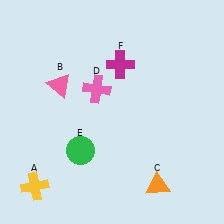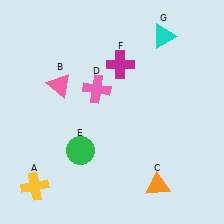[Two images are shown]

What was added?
A cyan triangle (G) was added in Image 2.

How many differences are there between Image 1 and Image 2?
There is 1 difference between the two images.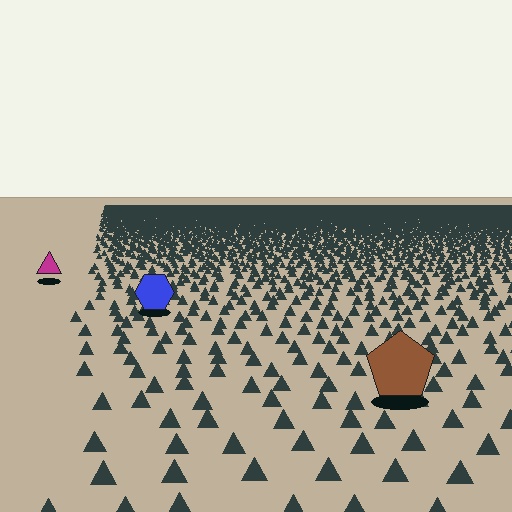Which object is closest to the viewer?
The brown pentagon is closest. The texture marks near it are larger and more spread out.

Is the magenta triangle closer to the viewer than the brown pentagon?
No. The brown pentagon is closer — you can tell from the texture gradient: the ground texture is coarser near it.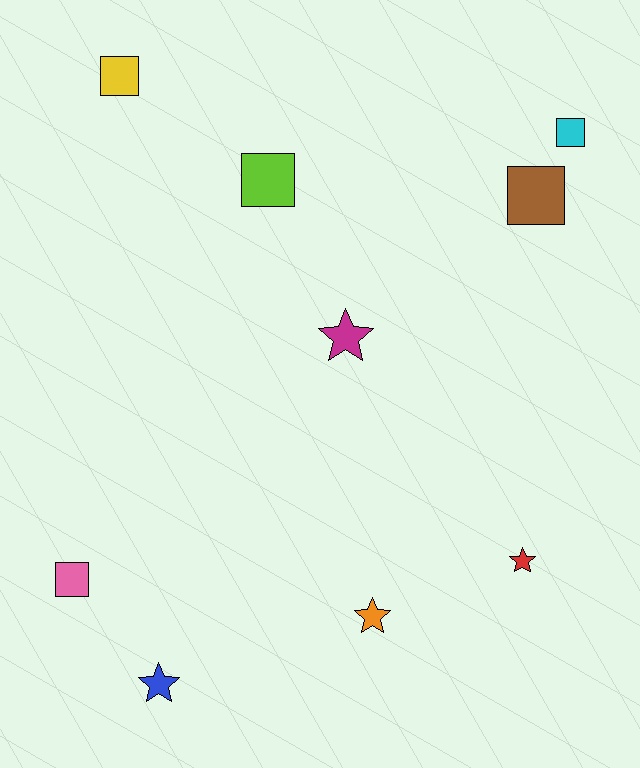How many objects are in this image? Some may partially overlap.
There are 9 objects.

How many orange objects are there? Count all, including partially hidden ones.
There is 1 orange object.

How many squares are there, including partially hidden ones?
There are 5 squares.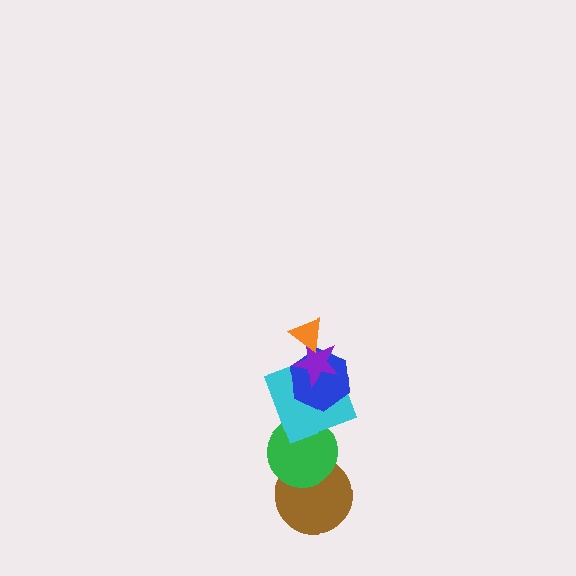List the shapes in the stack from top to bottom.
From top to bottom: the orange triangle, the purple star, the blue hexagon, the cyan square, the green circle, the brown circle.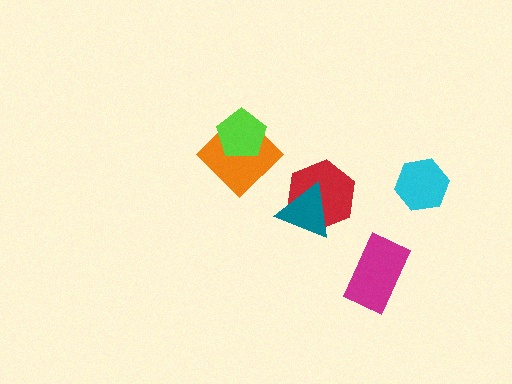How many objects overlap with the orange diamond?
1 object overlaps with the orange diamond.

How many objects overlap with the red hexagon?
1 object overlaps with the red hexagon.